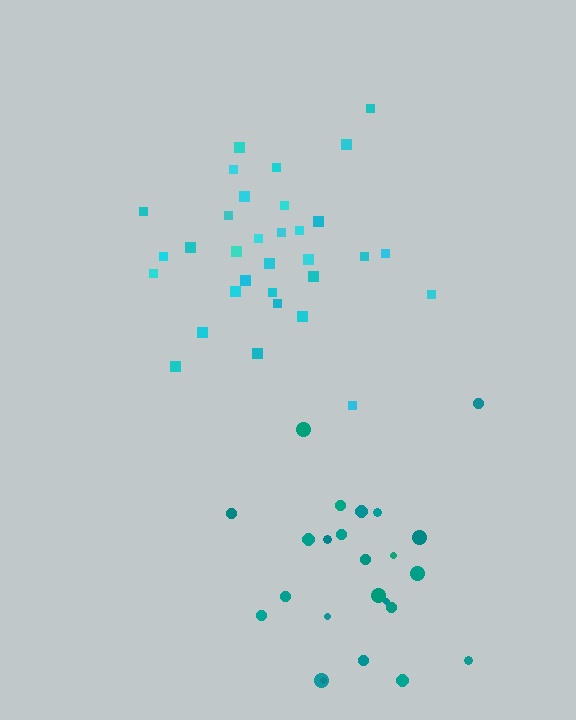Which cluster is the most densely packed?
Cyan.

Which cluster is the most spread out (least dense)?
Teal.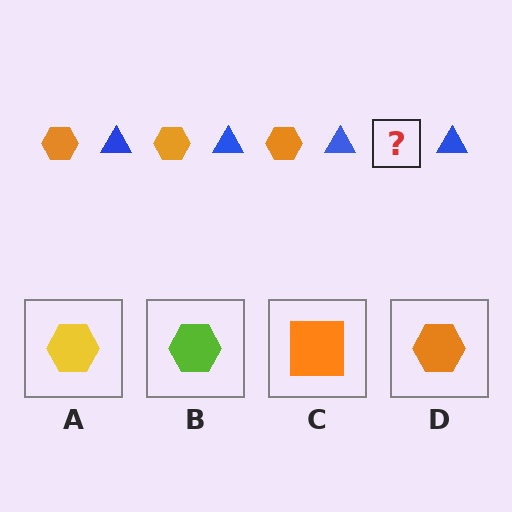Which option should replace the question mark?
Option D.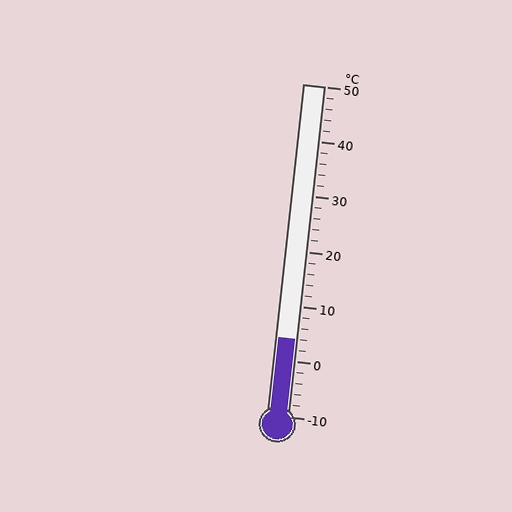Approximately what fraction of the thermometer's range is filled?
The thermometer is filled to approximately 25% of its range.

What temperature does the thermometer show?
The thermometer shows approximately 4°C.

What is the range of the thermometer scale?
The thermometer scale ranges from -10°C to 50°C.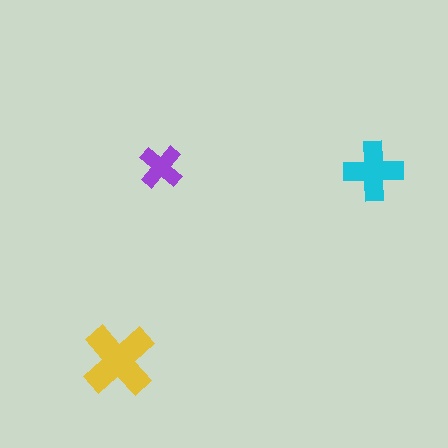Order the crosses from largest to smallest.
the yellow one, the cyan one, the purple one.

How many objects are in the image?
There are 3 objects in the image.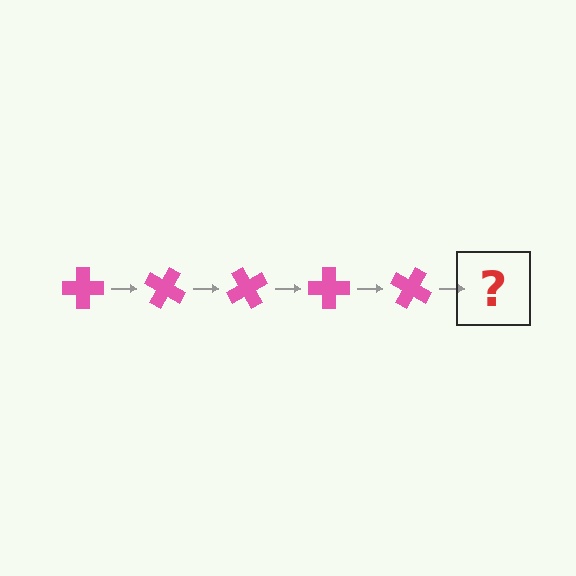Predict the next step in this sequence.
The next step is a pink cross rotated 150 degrees.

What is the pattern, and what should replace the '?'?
The pattern is that the cross rotates 30 degrees each step. The '?' should be a pink cross rotated 150 degrees.